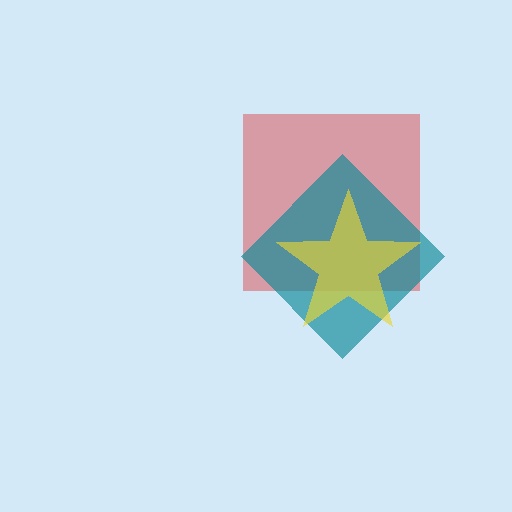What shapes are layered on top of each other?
The layered shapes are: a red square, a teal diamond, a yellow star.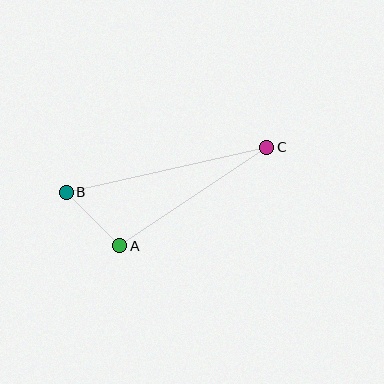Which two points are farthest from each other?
Points B and C are farthest from each other.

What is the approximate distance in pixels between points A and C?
The distance between A and C is approximately 177 pixels.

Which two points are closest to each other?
Points A and B are closest to each other.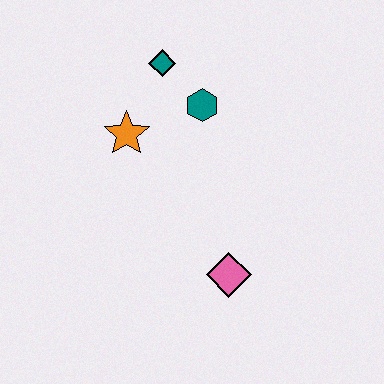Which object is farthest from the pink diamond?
The teal diamond is farthest from the pink diamond.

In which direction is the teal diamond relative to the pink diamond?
The teal diamond is above the pink diamond.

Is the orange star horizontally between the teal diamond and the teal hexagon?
No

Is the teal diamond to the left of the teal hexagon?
Yes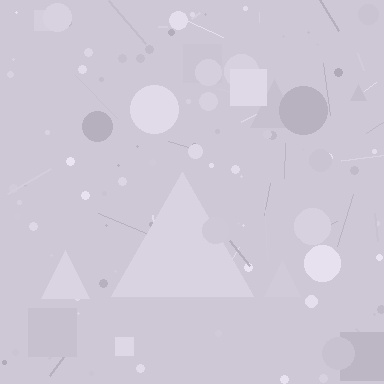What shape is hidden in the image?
A triangle is hidden in the image.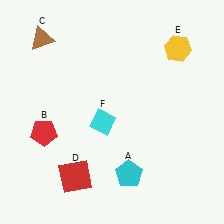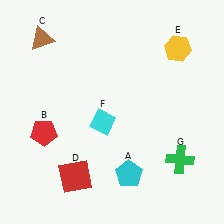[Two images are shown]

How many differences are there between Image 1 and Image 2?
There is 1 difference between the two images.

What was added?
A green cross (G) was added in Image 2.